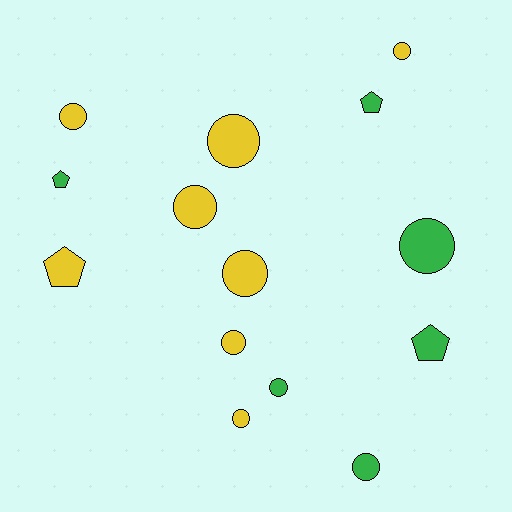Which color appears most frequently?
Yellow, with 8 objects.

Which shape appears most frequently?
Circle, with 10 objects.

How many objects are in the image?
There are 14 objects.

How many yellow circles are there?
There are 7 yellow circles.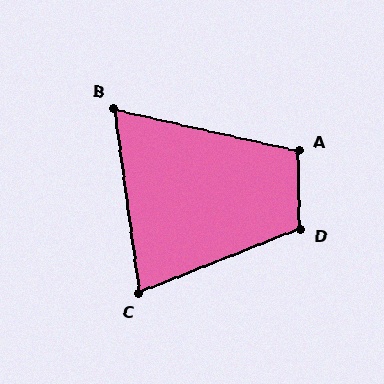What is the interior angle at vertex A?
Approximately 104 degrees (obtuse).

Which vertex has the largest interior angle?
D, at approximately 110 degrees.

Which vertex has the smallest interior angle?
B, at approximately 70 degrees.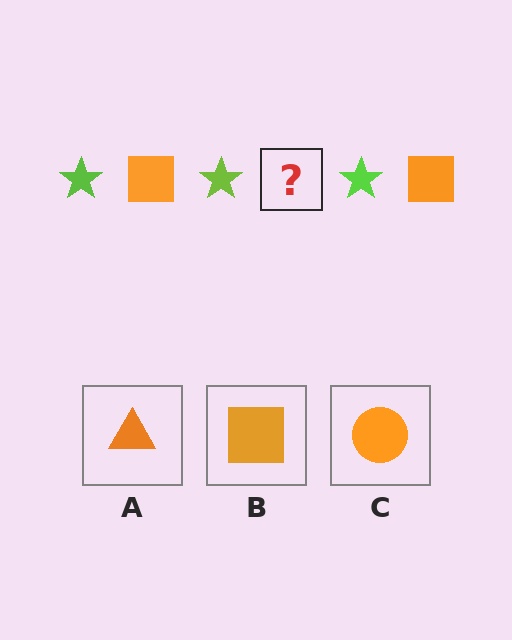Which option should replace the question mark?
Option B.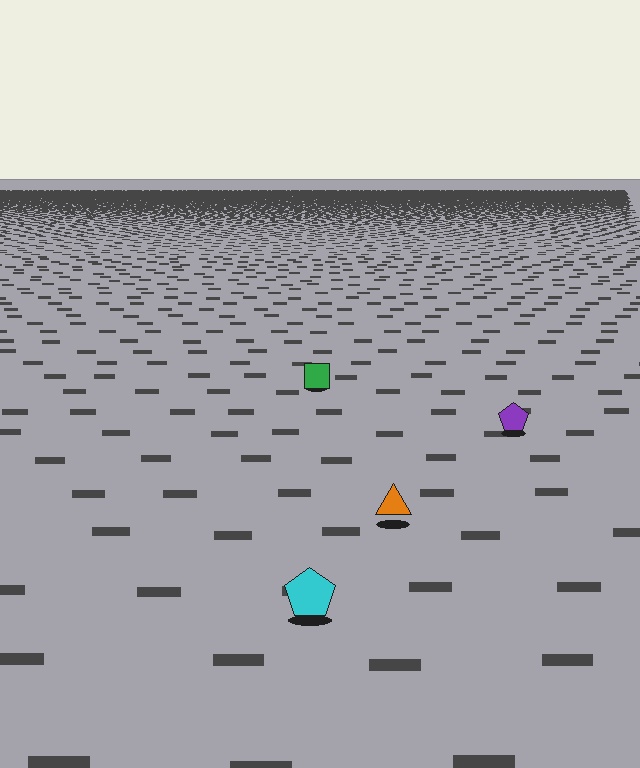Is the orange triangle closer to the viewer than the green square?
Yes. The orange triangle is closer — you can tell from the texture gradient: the ground texture is coarser near it.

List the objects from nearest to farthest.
From nearest to farthest: the cyan pentagon, the orange triangle, the purple pentagon, the green square.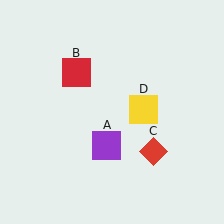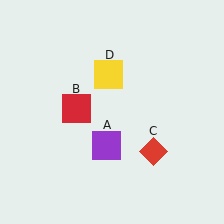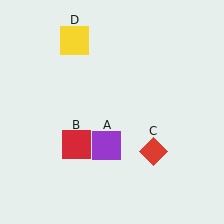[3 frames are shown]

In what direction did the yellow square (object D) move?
The yellow square (object D) moved up and to the left.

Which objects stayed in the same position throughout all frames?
Purple square (object A) and red diamond (object C) remained stationary.